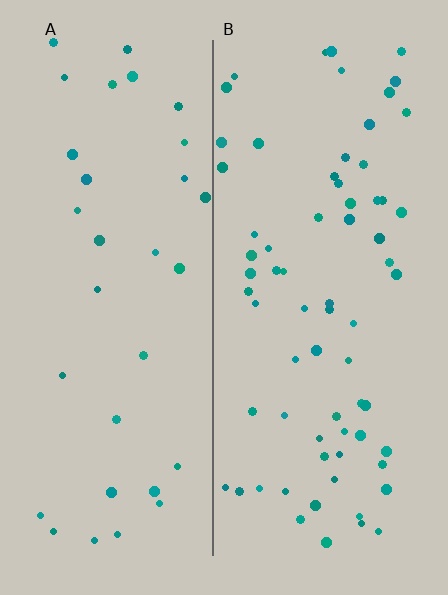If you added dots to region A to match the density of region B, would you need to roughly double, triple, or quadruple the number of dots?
Approximately double.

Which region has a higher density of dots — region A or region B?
B (the right).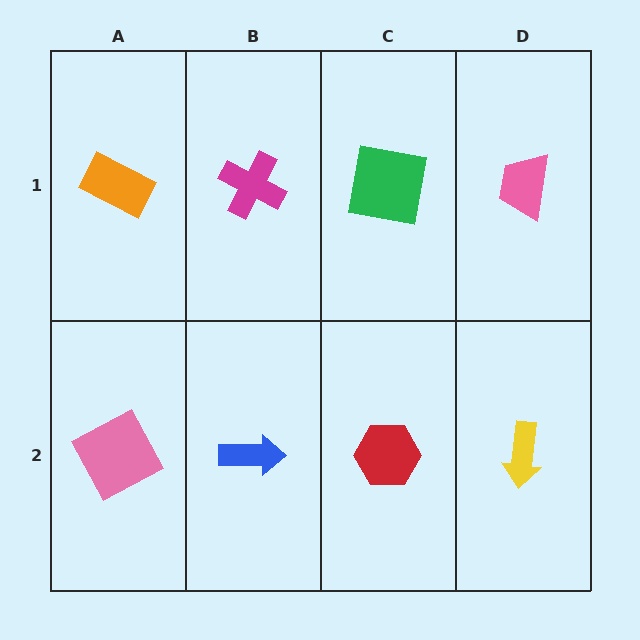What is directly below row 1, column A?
A pink square.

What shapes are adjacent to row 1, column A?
A pink square (row 2, column A), a magenta cross (row 1, column B).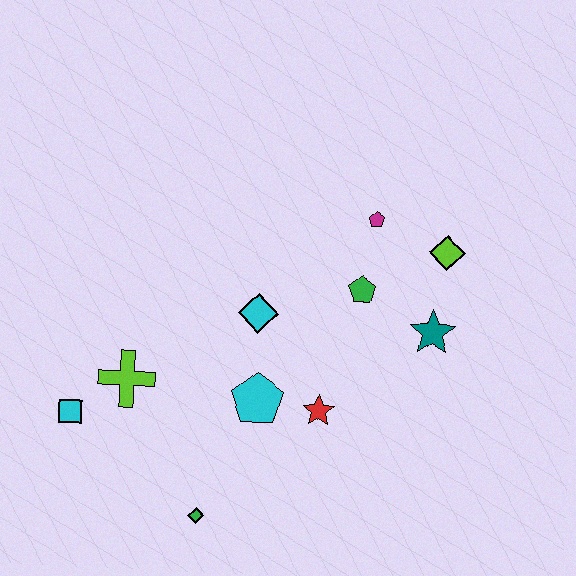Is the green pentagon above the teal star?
Yes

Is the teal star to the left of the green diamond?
No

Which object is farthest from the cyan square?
The lime diamond is farthest from the cyan square.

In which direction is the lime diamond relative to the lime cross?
The lime diamond is to the right of the lime cross.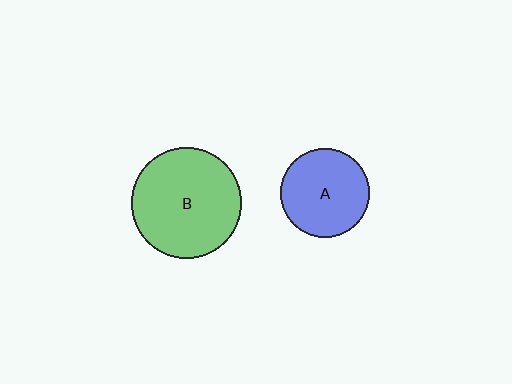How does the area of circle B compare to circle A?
Approximately 1.5 times.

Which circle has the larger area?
Circle B (green).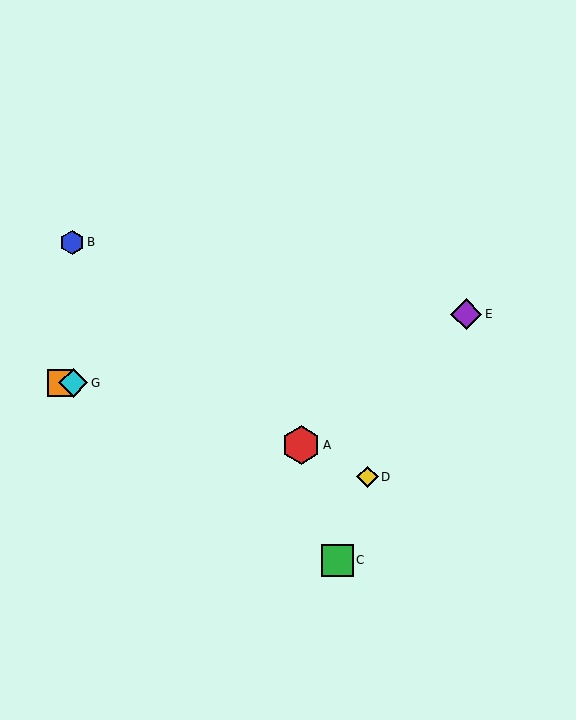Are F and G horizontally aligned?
Yes, both are at y≈383.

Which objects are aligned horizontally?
Objects F, G are aligned horizontally.